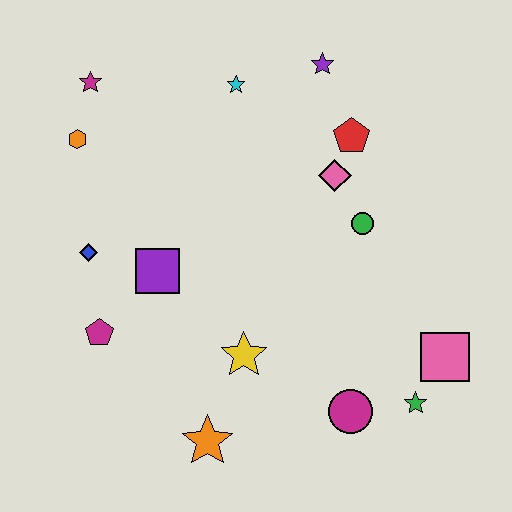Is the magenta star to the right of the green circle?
No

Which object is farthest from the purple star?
The orange star is farthest from the purple star.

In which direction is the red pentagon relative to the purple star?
The red pentagon is below the purple star.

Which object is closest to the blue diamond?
The purple square is closest to the blue diamond.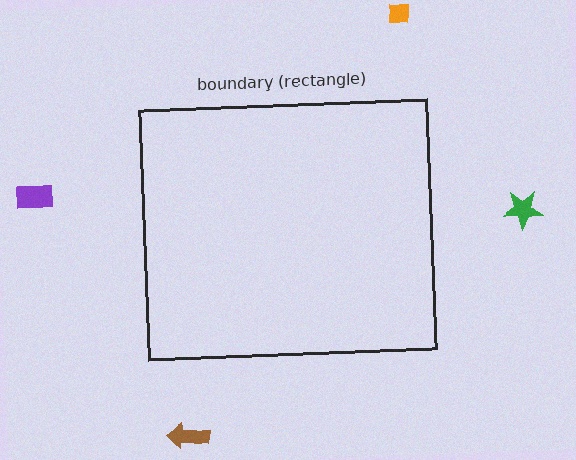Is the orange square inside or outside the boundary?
Outside.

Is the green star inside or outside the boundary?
Outside.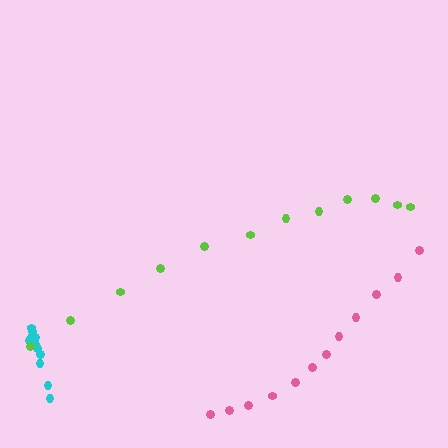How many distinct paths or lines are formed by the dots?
There are 3 distinct paths.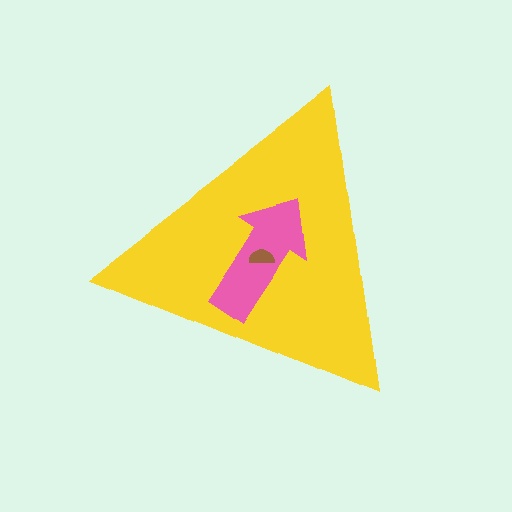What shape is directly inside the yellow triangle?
The pink arrow.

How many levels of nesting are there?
3.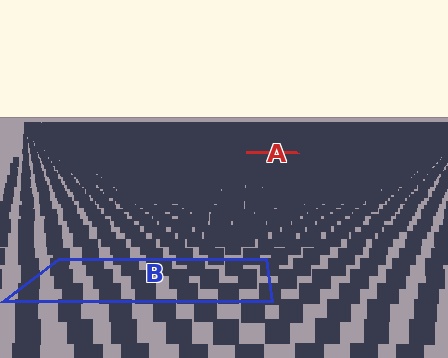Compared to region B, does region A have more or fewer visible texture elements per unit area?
Region A has more texture elements per unit area — they are packed more densely because it is farther away.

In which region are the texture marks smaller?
The texture marks are smaller in region A, because it is farther away.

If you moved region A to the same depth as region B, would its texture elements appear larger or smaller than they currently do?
They would appear larger. At a closer depth, the same texture elements are projected at a bigger on-screen size.